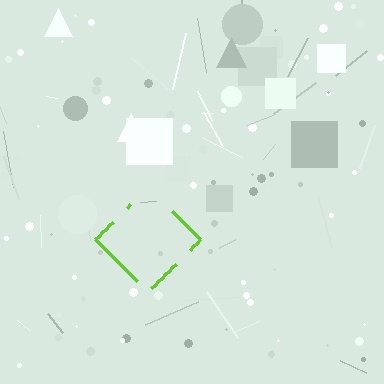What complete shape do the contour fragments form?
The contour fragments form a diamond.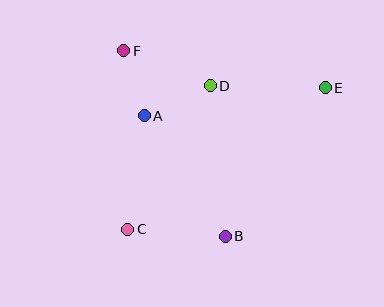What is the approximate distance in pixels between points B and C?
The distance between B and C is approximately 98 pixels.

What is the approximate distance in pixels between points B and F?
The distance between B and F is approximately 212 pixels.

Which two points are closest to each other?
Points A and F are closest to each other.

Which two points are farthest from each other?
Points C and E are farthest from each other.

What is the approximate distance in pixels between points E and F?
The distance between E and F is approximately 205 pixels.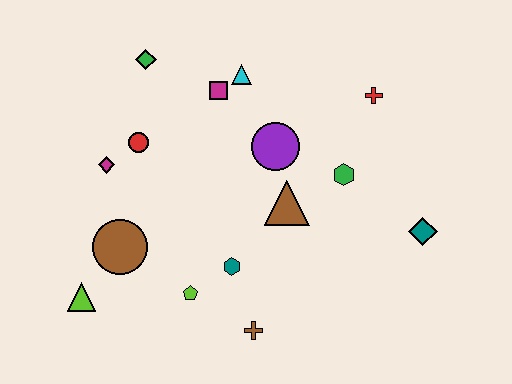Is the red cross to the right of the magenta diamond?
Yes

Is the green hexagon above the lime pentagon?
Yes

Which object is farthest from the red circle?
The teal diamond is farthest from the red circle.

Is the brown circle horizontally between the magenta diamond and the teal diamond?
Yes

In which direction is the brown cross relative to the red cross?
The brown cross is below the red cross.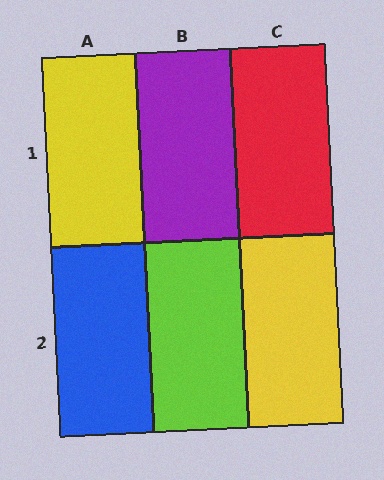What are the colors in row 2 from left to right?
Blue, lime, yellow.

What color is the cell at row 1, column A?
Yellow.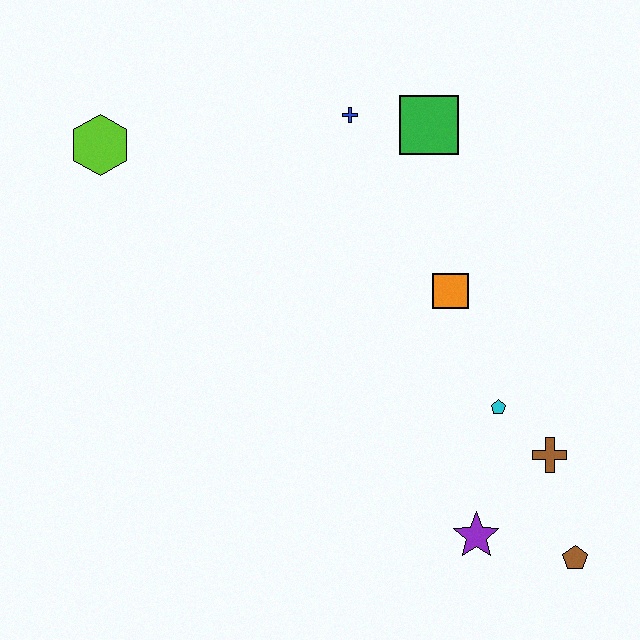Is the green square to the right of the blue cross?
Yes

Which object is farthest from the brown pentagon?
The lime hexagon is farthest from the brown pentagon.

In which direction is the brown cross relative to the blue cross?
The brown cross is below the blue cross.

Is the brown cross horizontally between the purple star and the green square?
No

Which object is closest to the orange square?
The cyan pentagon is closest to the orange square.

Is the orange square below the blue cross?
Yes